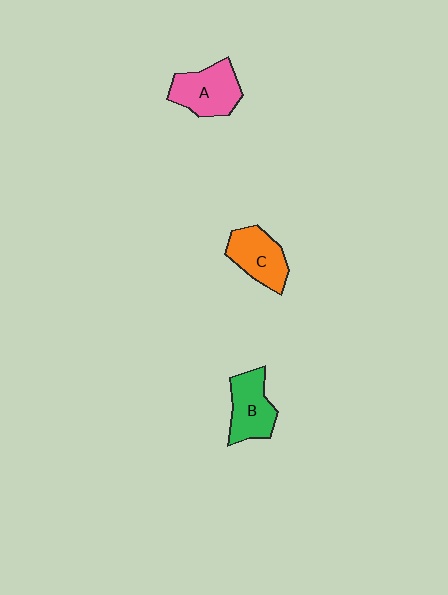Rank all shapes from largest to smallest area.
From largest to smallest: A (pink), B (green), C (orange).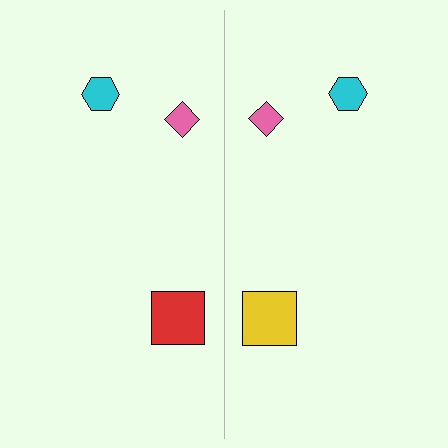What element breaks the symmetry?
The yellow square on the right side breaks the symmetry — its mirror counterpart is red.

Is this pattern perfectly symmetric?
No, the pattern is not perfectly symmetric. The yellow square on the right side breaks the symmetry — its mirror counterpart is red.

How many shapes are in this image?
There are 6 shapes in this image.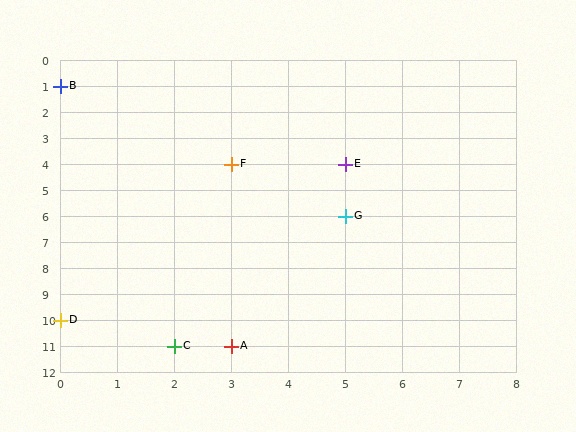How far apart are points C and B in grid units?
Points C and B are 2 columns and 10 rows apart (about 10.2 grid units diagonally).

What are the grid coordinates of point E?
Point E is at grid coordinates (5, 4).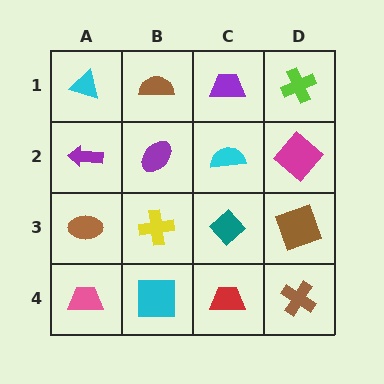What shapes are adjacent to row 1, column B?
A purple ellipse (row 2, column B), a cyan triangle (row 1, column A), a purple trapezoid (row 1, column C).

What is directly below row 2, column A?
A brown ellipse.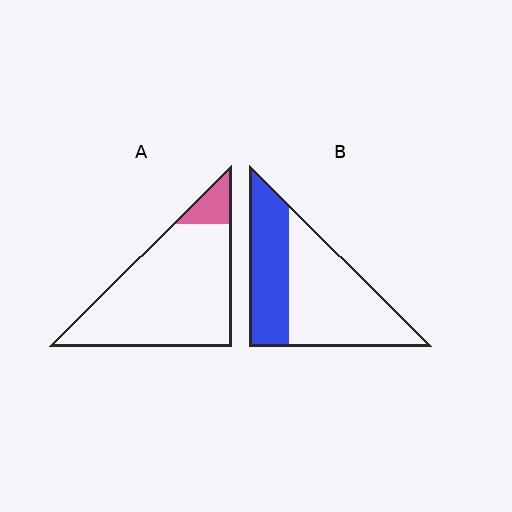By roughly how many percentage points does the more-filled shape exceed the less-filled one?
By roughly 30 percentage points (B over A).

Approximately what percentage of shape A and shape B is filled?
A is approximately 10% and B is approximately 40%.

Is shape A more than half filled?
No.